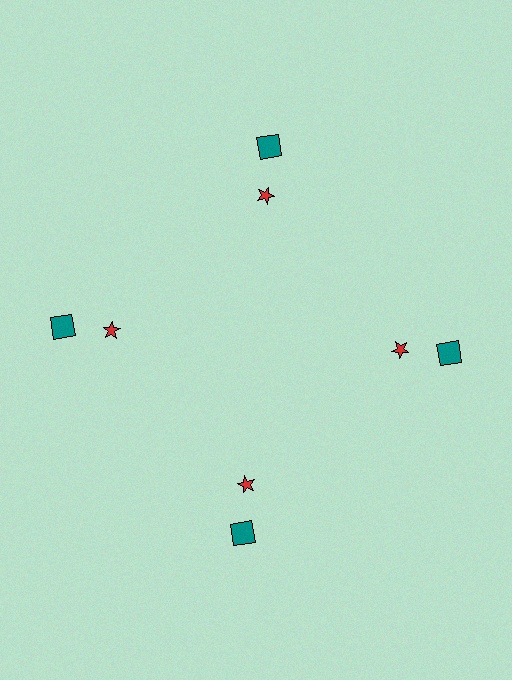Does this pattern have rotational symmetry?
Yes, this pattern has 4-fold rotational symmetry. It looks the same after rotating 90 degrees around the center.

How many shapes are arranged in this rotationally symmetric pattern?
There are 8 shapes, arranged in 4 groups of 2.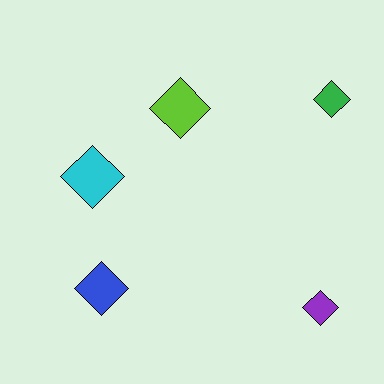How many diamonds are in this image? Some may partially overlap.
There are 5 diamonds.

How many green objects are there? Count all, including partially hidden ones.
There is 1 green object.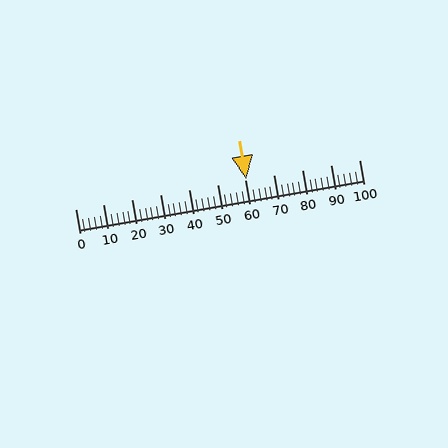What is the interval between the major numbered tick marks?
The major tick marks are spaced 10 units apart.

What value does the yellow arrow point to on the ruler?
The yellow arrow points to approximately 60.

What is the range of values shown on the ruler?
The ruler shows values from 0 to 100.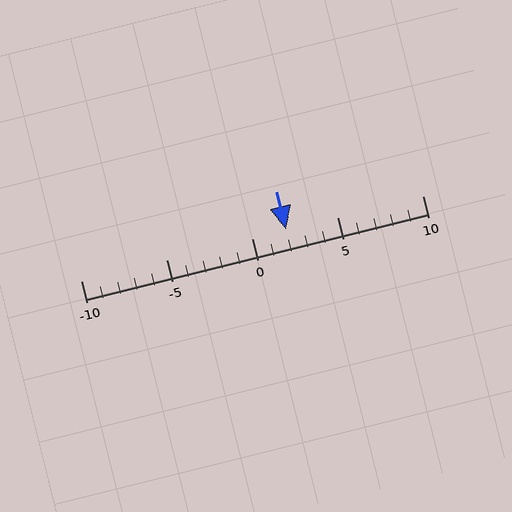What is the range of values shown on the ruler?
The ruler shows values from -10 to 10.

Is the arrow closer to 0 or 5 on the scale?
The arrow is closer to 0.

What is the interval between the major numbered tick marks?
The major tick marks are spaced 5 units apart.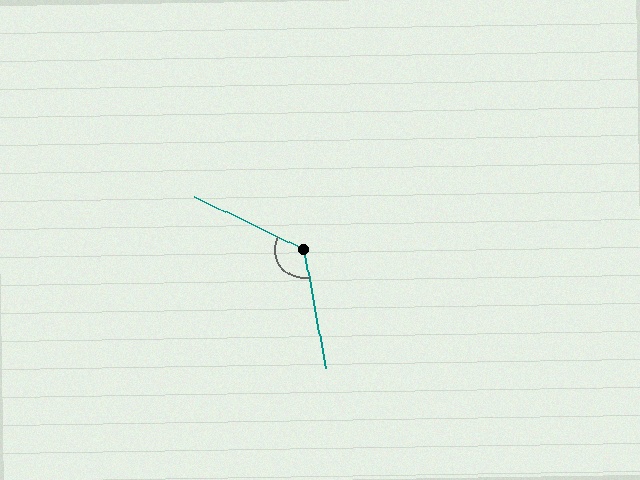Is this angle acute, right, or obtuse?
It is obtuse.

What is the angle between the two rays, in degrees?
Approximately 126 degrees.